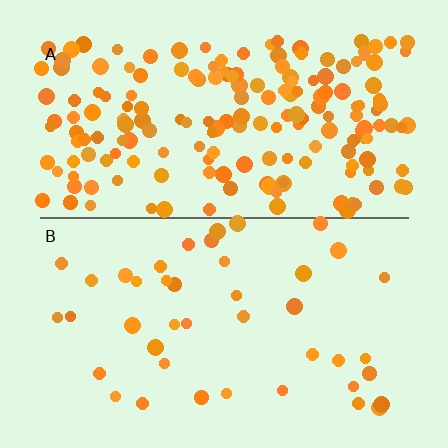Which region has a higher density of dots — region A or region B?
A (the top).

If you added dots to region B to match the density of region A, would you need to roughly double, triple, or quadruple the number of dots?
Approximately quadruple.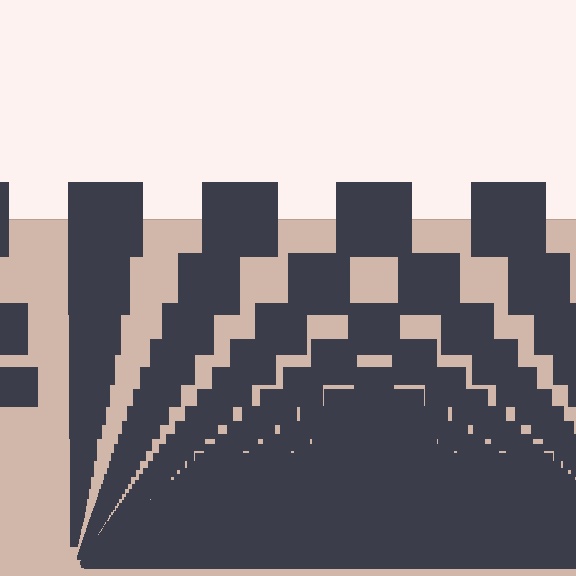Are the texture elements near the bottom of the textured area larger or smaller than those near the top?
Smaller. The gradient is inverted — elements near the bottom are smaller and denser.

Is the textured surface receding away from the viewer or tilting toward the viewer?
The surface appears to tilt toward the viewer. Texture elements get larger and sparser toward the top.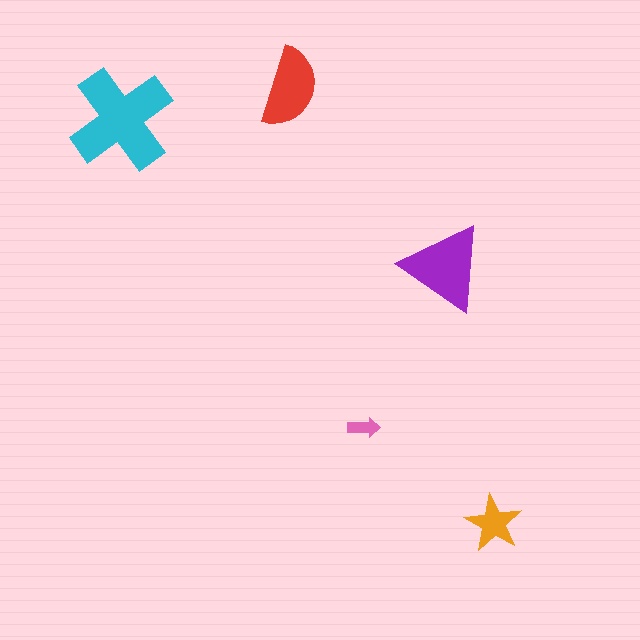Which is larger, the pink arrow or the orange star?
The orange star.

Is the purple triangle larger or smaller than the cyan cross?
Smaller.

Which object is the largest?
The cyan cross.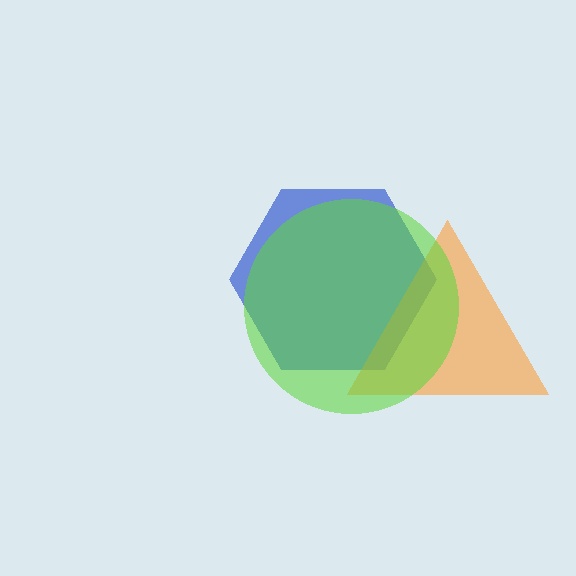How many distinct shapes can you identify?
There are 3 distinct shapes: a blue hexagon, an orange triangle, a lime circle.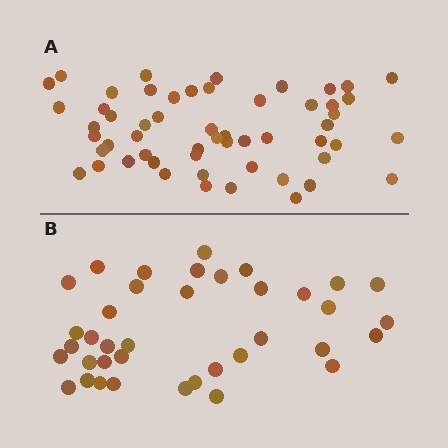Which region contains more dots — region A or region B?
Region A (the top region) has more dots.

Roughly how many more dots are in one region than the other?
Region A has approximately 15 more dots than region B.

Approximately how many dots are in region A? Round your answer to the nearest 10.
About 60 dots. (The exact count is 55, which rounds to 60.)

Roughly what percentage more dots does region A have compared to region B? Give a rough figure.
About 45% more.